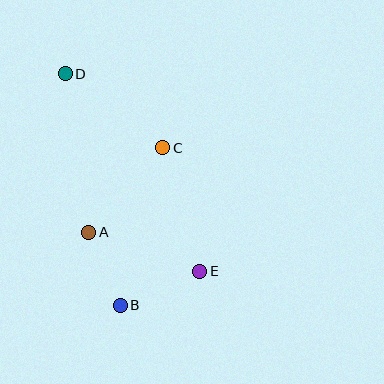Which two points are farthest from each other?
Points D and E are farthest from each other.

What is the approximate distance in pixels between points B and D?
The distance between B and D is approximately 238 pixels.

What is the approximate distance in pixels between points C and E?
The distance between C and E is approximately 129 pixels.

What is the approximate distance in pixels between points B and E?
The distance between B and E is approximately 87 pixels.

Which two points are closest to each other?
Points A and B are closest to each other.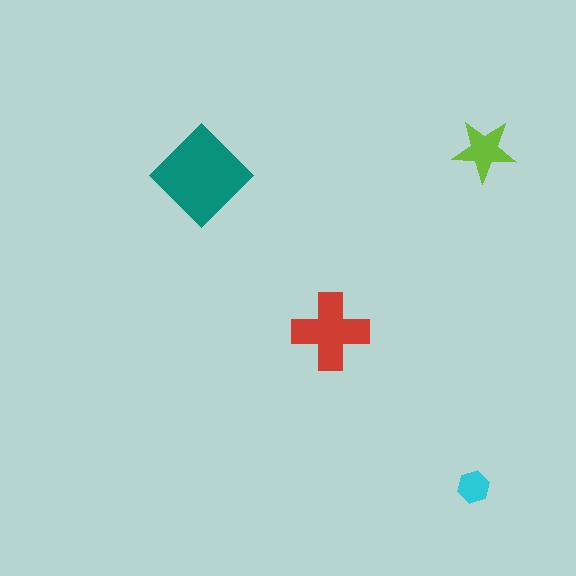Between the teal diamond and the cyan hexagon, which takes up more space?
The teal diamond.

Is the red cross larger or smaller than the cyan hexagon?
Larger.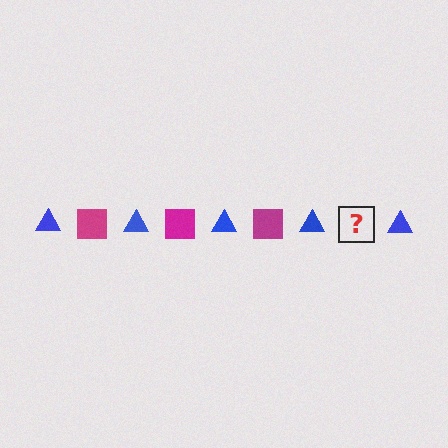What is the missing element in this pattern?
The missing element is a magenta square.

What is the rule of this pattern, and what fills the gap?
The rule is that the pattern alternates between blue triangle and magenta square. The gap should be filled with a magenta square.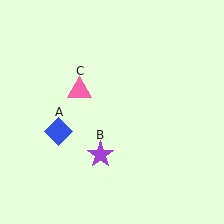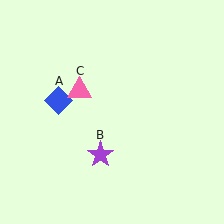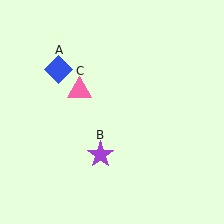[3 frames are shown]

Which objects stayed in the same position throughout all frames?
Purple star (object B) and pink triangle (object C) remained stationary.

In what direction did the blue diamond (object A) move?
The blue diamond (object A) moved up.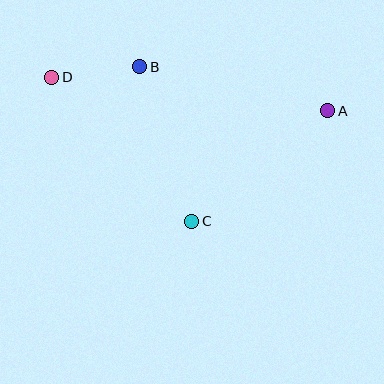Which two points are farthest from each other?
Points A and D are farthest from each other.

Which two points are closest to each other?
Points B and D are closest to each other.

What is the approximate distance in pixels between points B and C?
The distance between B and C is approximately 163 pixels.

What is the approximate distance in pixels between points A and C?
The distance between A and C is approximately 175 pixels.